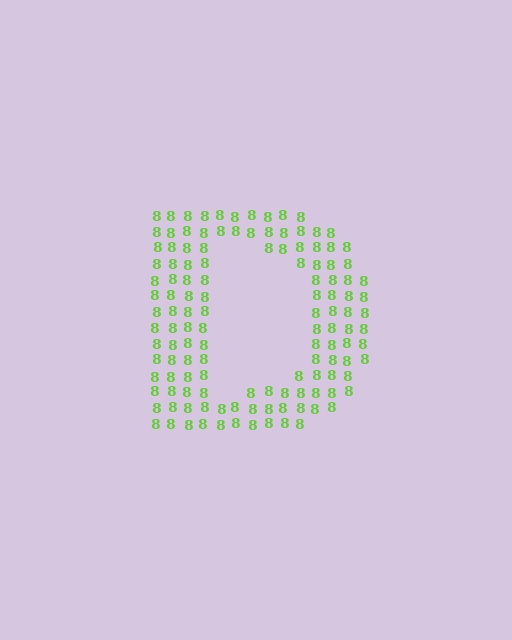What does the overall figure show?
The overall figure shows the letter D.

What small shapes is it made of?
It is made of small digit 8's.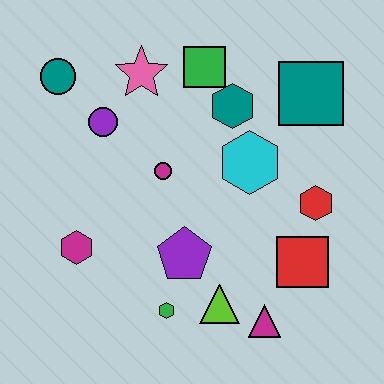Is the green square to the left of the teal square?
Yes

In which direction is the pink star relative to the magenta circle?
The pink star is above the magenta circle.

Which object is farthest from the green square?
The magenta triangle is farthest from the green square.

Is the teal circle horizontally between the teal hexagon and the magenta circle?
No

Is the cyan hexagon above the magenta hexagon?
Yes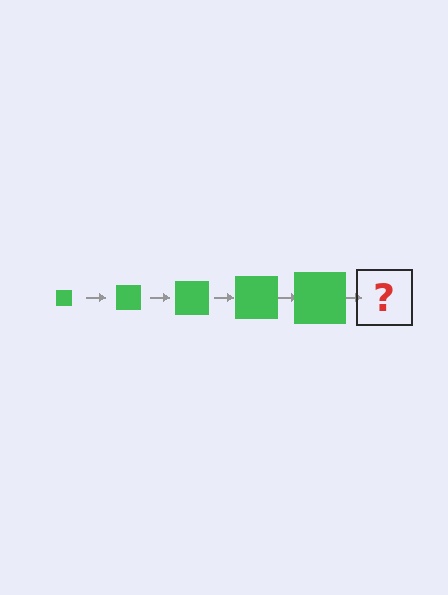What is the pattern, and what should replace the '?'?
The pattern is that the square gets progressively larger each step. The '?' should be a green square, larger than the previous one.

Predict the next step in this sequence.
The next step is a green square, larger than the previous one.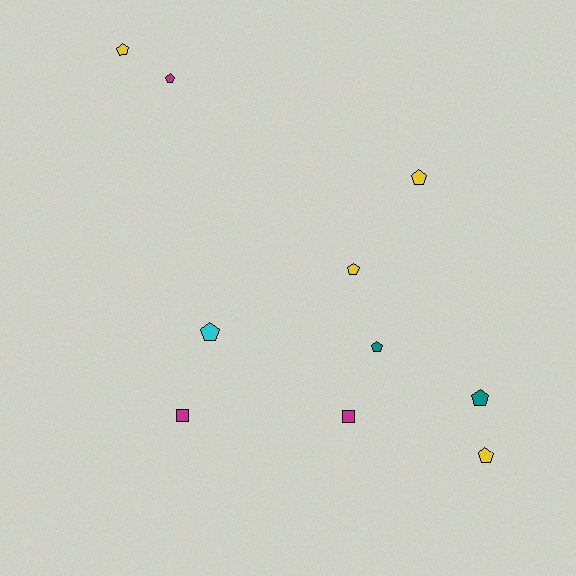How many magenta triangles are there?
There are no magenta triangles.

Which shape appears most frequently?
Pentagon, with 8 objects.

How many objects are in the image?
There are 10 objects.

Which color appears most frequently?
Yellow, with 4 objects.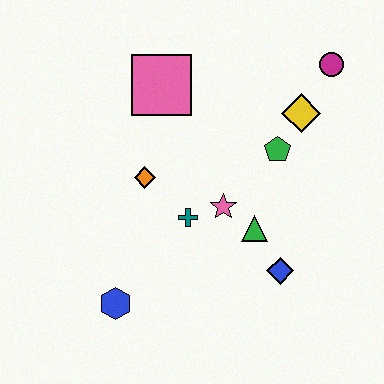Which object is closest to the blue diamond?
The green triangle is closest to the blue diamond.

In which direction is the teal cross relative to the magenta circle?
The teal cross is below the magenta circle.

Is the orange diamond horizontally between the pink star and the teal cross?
No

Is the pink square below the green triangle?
No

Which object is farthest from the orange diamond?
The magenta circle is farthest from the orange diamond.